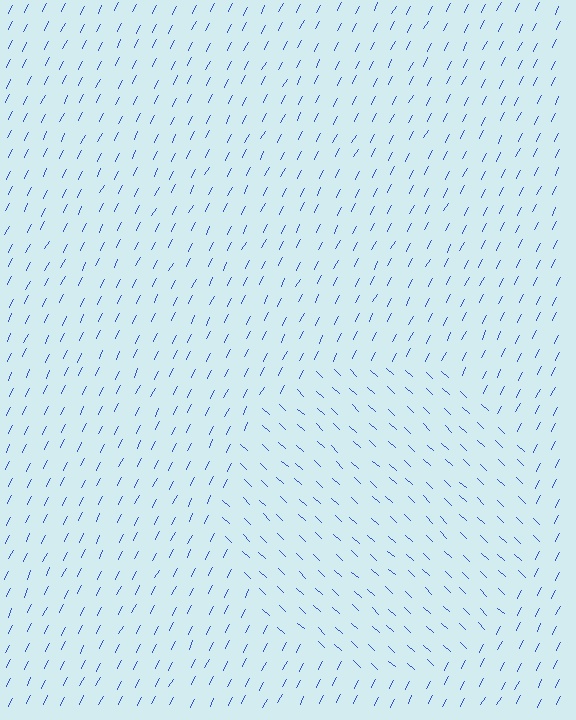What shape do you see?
I see a circle.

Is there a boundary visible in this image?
Yes, there is a texture boundary formed by a change in line orientation.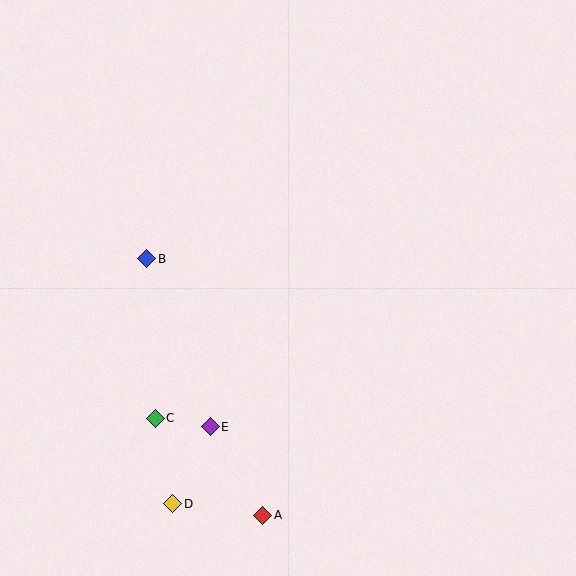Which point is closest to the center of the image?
Point B at (146, 259) is closest to the center.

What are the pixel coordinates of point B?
Point B is at (146, 259).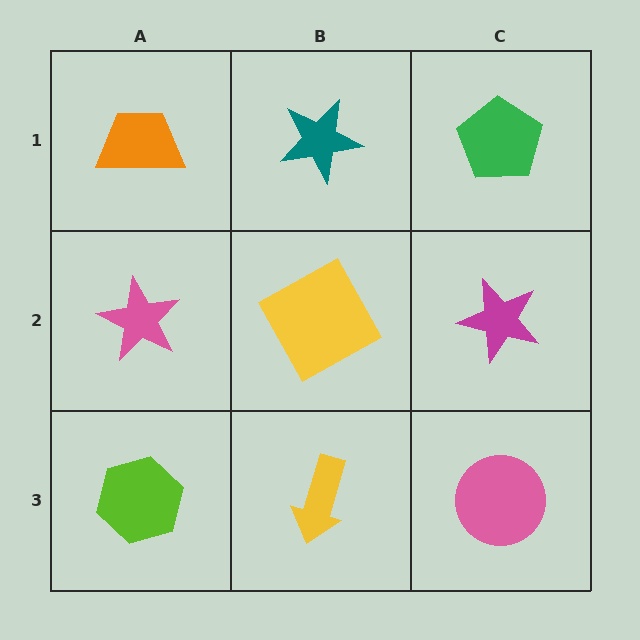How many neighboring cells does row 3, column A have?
2.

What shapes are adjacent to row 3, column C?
A magenta star (row 2, column C), a yellow arrow (row 3, column B).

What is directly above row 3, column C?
A magenta star.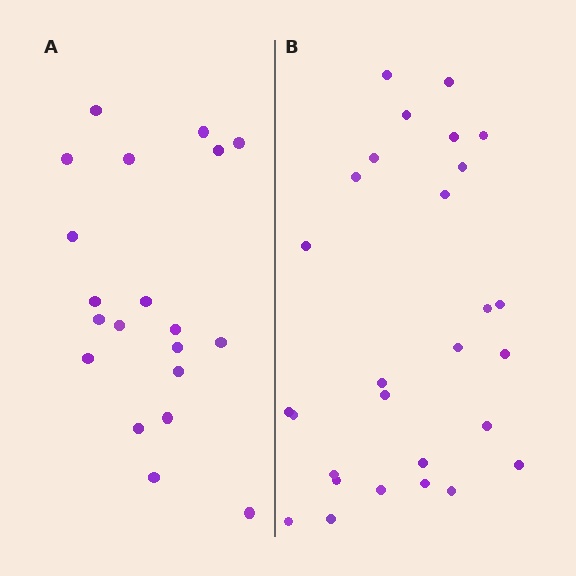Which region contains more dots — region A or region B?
Region B (the right region) has more dots.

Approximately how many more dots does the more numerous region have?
Region B has roughly 8 or so more dots than region A.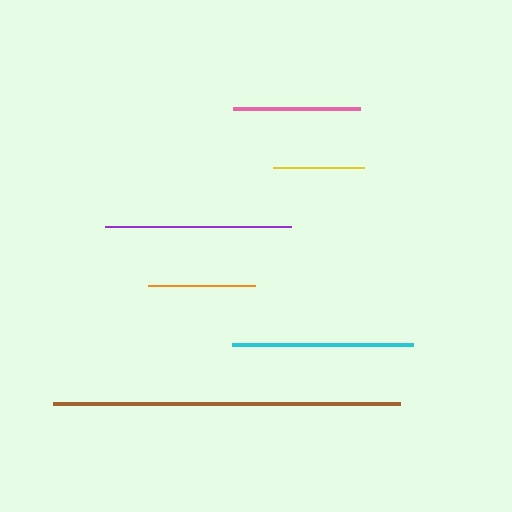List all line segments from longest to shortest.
From longest to shortest: brown, purple, cyan, pink, orange, yellow.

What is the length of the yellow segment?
The yellow segment is approximately 91 pixels long.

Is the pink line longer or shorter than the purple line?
The purple line is longer than the pink line.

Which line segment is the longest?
The brown line is the longest at approximately 347 pixels.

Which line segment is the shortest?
The yellow line is the shortest at approximately 91 pixels.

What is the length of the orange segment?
The orange segment is approximately 107 pixels long.